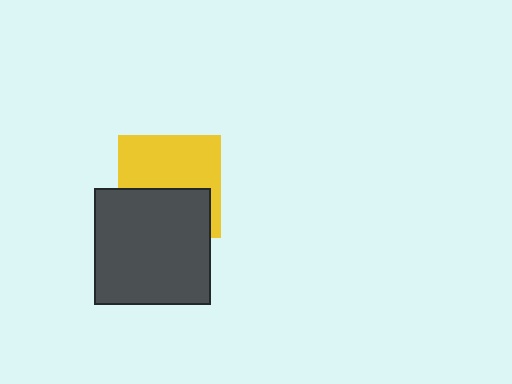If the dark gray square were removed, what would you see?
You would see the complete yellow square.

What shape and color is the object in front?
The object in front is a dark gray square.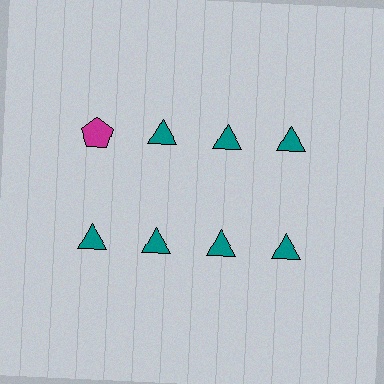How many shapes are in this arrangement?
There are 8 shapes arranged in a grid pattern.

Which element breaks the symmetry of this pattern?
The magenta pentagon in the top row, leftmost column breaks the symmetry. All other shapes are teal triangles.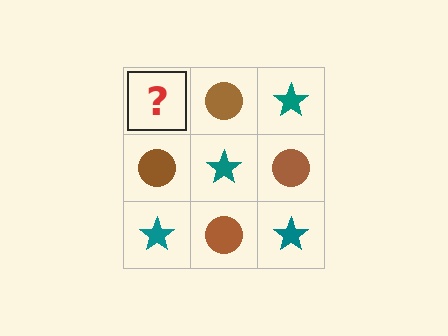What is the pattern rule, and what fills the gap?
The rule is that it alternates teal star and brown circle in a checkerboard pattern. The gap should be filled with a teal star.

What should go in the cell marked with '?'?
The missing cell should contain a teal star.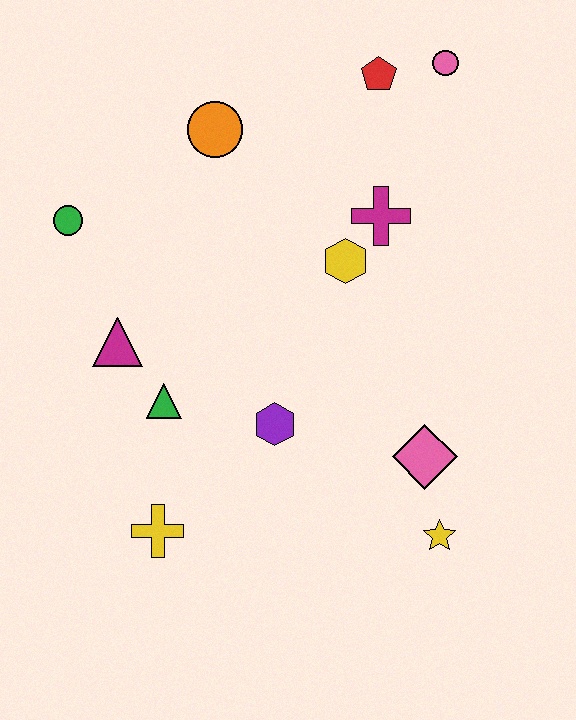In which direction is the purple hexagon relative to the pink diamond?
The purple hexagon is to the left of the pink diamond.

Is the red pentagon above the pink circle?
No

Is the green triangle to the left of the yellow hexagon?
Yes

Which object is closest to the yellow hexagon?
The magenta cross is closest to the yellow hexagon.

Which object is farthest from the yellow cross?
The pink circle is farthest from the yellow cross.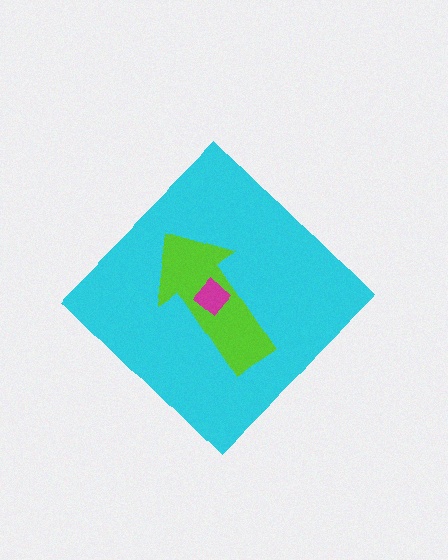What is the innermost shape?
The magenta diamond.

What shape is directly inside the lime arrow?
The magenta diamond.